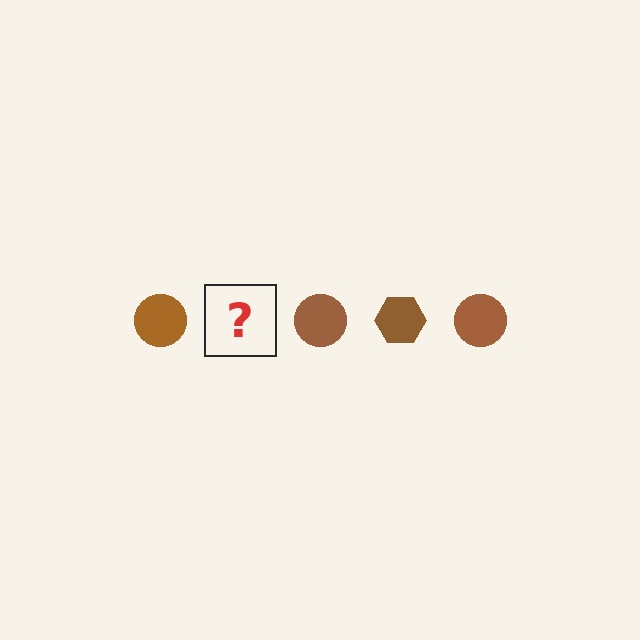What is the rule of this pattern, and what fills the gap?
The rule is that the pattern cycles through circle, hexagon shapes in brown. The gap should be filled with a brown hexagon.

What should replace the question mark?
The question mark should be replaced with a brown hexagon.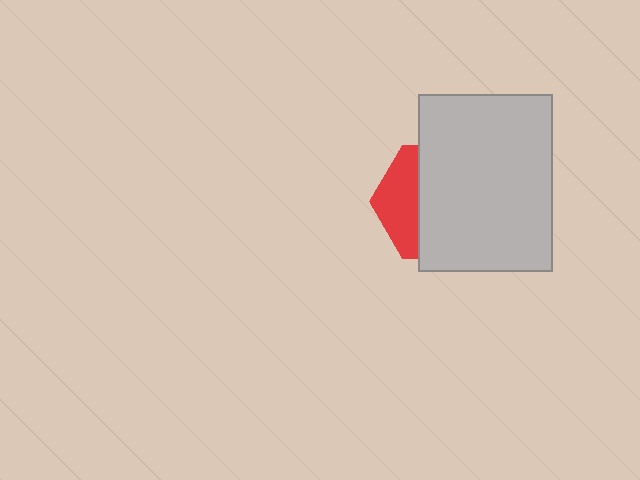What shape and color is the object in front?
The object in front is a light gray rectangle.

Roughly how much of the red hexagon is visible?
A small part of it is visible (roughly 32%).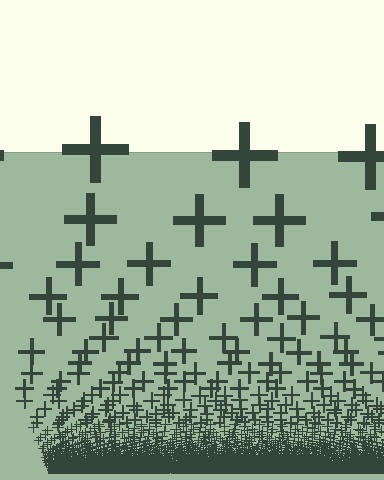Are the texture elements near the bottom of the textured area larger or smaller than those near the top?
Smaller. The gradient is inverted — elements near the bottom are smaller and denser.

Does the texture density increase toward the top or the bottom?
Density increases toward the bottom.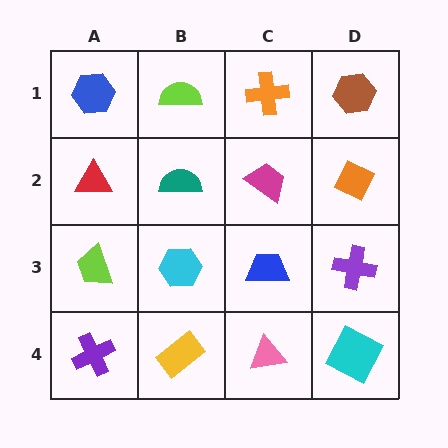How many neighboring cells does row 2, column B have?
4.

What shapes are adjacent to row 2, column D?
A brown hexagon (row 1, column D), a purple cross (row 3, column D), a magenta trapezoid (row 2, column C).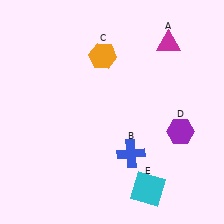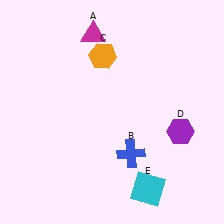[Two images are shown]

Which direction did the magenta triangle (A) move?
The magenta triangle (A) moved left.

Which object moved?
The magenta triangle (A) moved left.